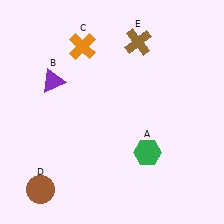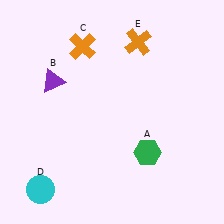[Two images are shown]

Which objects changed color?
D changed from brown to cyan. E changed from brown to orange.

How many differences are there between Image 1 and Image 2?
There are 2 differences between the two images.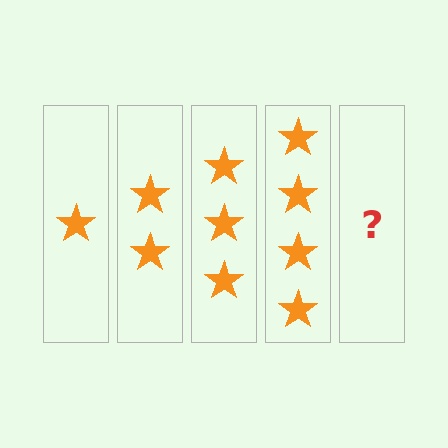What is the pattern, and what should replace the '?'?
The pattern is that each step adds one more star. The '?' should be 5 stars.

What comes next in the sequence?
The next element should be 5 stars.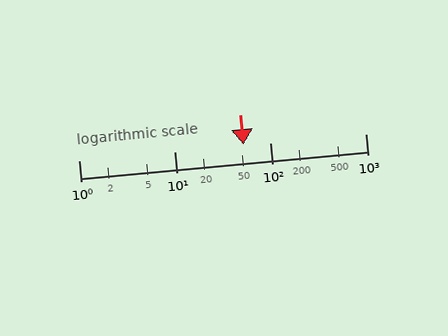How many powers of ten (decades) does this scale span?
The scale spans 3 decades, from 1 to 1000.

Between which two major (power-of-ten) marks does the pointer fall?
The pointer is between 10 and 100.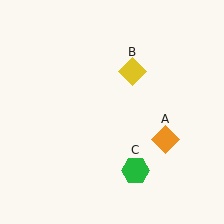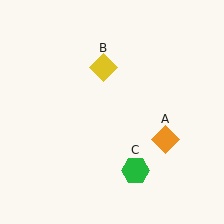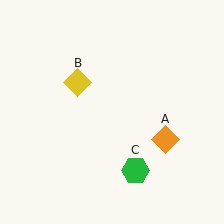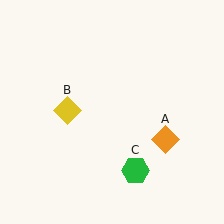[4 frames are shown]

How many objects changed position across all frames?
1 object changed position: yellow diamond (object B).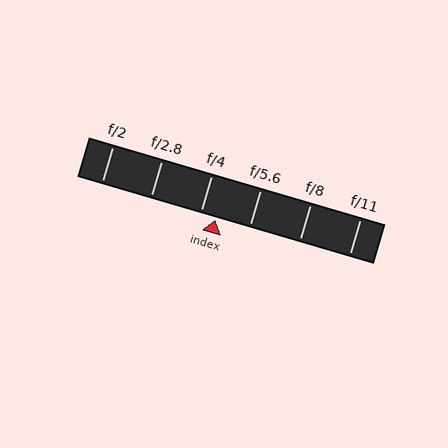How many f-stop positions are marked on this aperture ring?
There are 6 f-stop positions marked.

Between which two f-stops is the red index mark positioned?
The index mark is between f/4 and f/5.6.